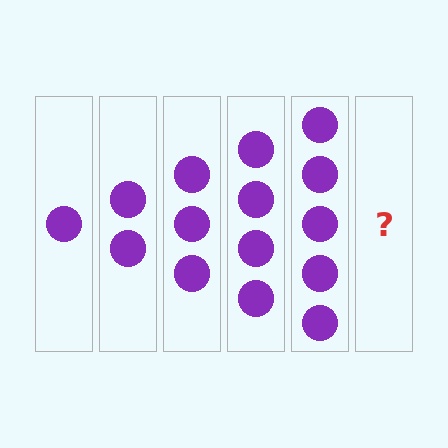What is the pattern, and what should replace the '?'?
The pattern is that each step adds one more circle. The '?' should be 6 circles.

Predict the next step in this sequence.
The next step is 6 circles.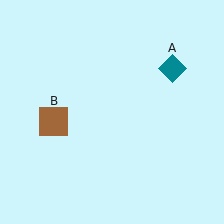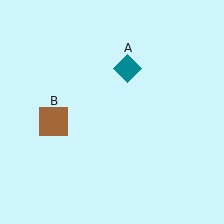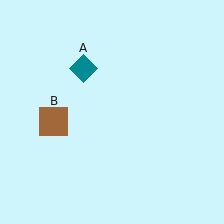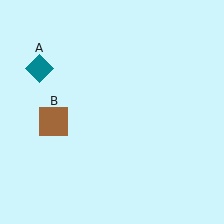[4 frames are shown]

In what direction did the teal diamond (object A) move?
The teal diamond (object A) moved left.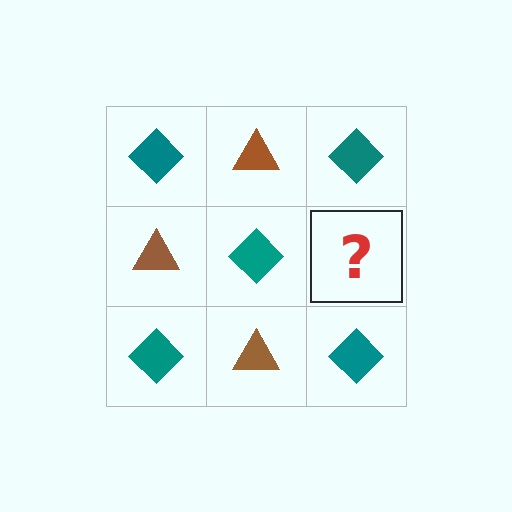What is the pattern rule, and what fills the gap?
The rule is that it alternates teal diamond and brown triangle in a checkerboard pattern. The gap should be filled with a brown triangle.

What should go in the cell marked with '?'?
The missing cell should contain a brown triangle.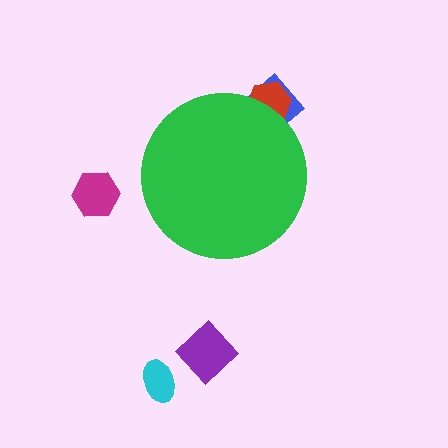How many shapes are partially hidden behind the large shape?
2 shapes are partially hidden.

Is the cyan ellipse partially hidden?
No, the cyan ellipse is fully visible.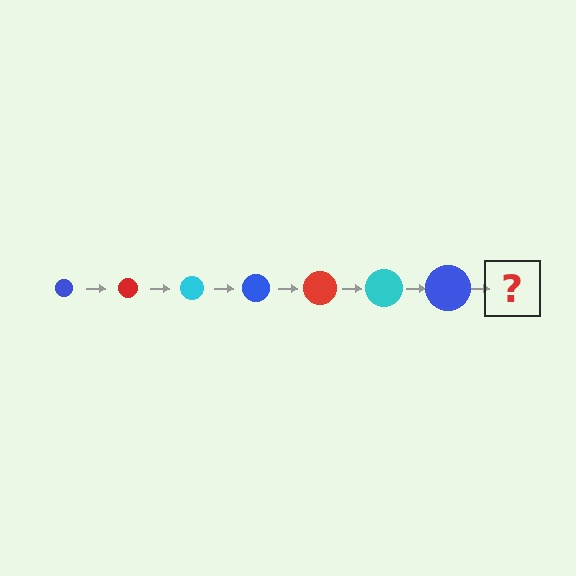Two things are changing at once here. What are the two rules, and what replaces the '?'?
The two rules are that the circle grows larger each step and the color cycles through blue, red, and cyan. The '?' should be a red circle, larger than the previous one.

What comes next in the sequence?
The next element should be a red circle, larger than the previous one.